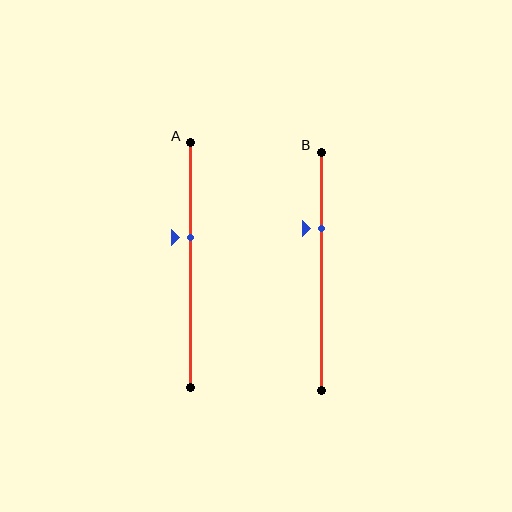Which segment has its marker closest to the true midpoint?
Segment A has its marker closest to the true midpoint.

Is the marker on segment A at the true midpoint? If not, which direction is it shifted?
No, the marker on segment A is shifted upward by about 11% of the segment length.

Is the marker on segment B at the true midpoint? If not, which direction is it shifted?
No, the marker on segment B is shifted upward by about 18% of the segment length.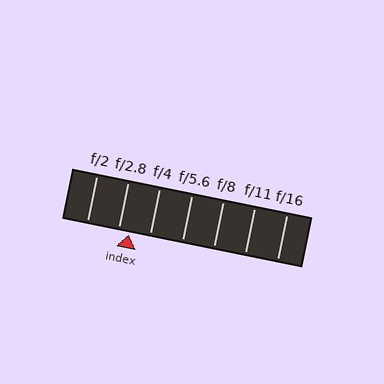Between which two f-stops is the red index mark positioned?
The index mark is between f/2.8 and f/4.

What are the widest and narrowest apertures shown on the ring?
The widest aperture shown is f/2 and the narrowest is f/16.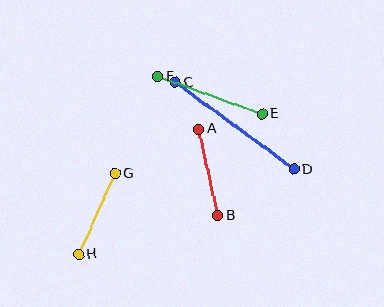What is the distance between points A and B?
The distance is approximately 88 pixels.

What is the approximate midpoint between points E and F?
The midpoint is at approximately (210, 95) pixels.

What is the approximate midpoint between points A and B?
The midpoint is at approximately (209, 172) pixels.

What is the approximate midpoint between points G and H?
The midpoint is at approximately (97, 214) pixels.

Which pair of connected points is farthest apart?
Points C and D are farthest apart.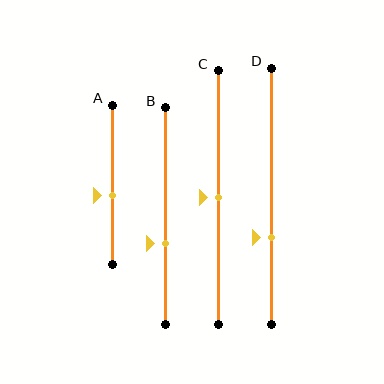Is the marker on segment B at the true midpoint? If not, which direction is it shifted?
No, the marker on segment B is shifted downward by about 13% of the segment length.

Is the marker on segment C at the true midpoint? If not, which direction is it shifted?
Yes, the marker on segment C is at the true midpoint.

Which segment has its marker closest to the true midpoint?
Segment C has its marker closest to the true midpoint.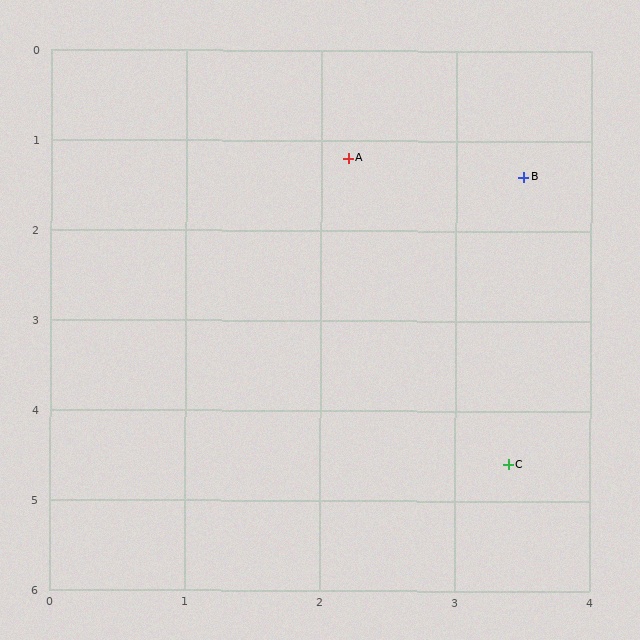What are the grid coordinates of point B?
Point B is at approximately (3.5, 1.4).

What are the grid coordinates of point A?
Point A is at approximately (2.2, 1.2).